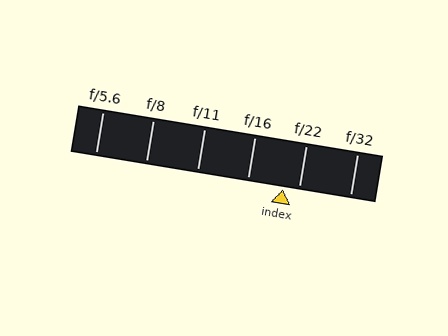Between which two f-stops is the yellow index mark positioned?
The index mark is between f/16 and f/22.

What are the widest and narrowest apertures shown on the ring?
The widest aperture shown is f/5.6 and the narrowest is f/32.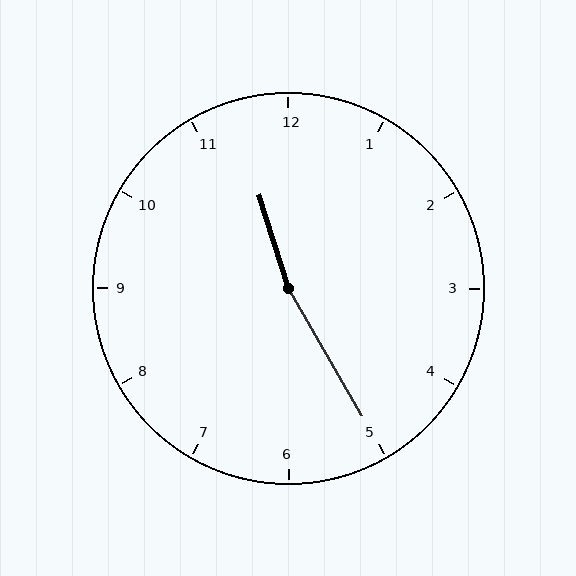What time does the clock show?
11:25.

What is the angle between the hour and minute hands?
Approximately 168 degrees.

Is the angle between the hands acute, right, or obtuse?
It is obtuse.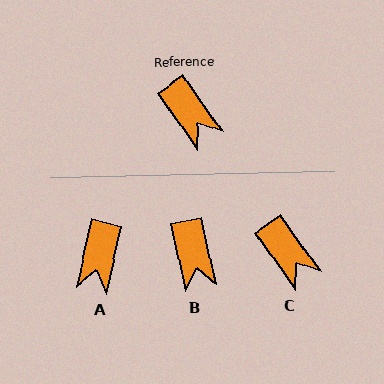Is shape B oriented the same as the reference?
No, it is off by about 24 degrees.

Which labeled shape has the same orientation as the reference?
C.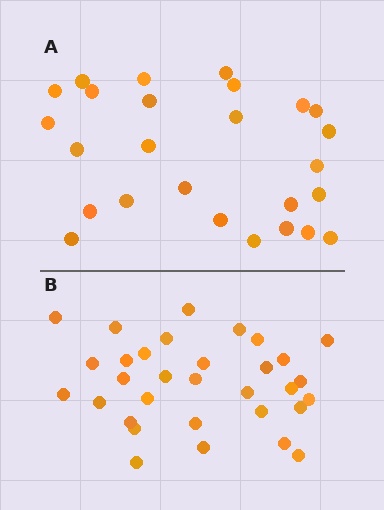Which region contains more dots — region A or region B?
Region B (the bottom region) has more dots.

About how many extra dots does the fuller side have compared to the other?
Region B has about 6 more dots than region A.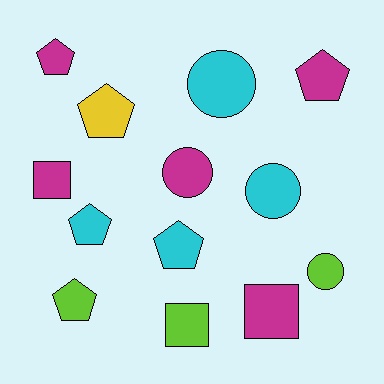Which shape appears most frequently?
Pentagon, with 6 objects.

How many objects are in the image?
There are 13 objects.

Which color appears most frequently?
Magenta, with 5 objects.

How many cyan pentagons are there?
There are 2 cyan pentagons.